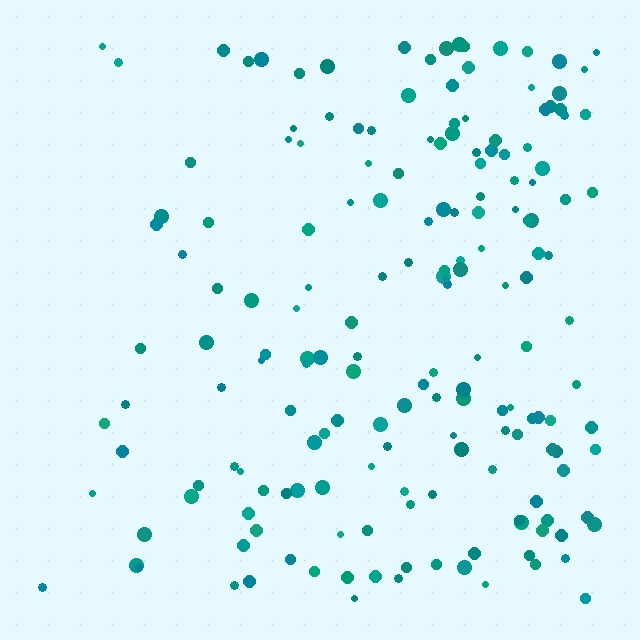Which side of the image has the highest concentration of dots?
The right.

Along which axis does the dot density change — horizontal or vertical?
Horizontal.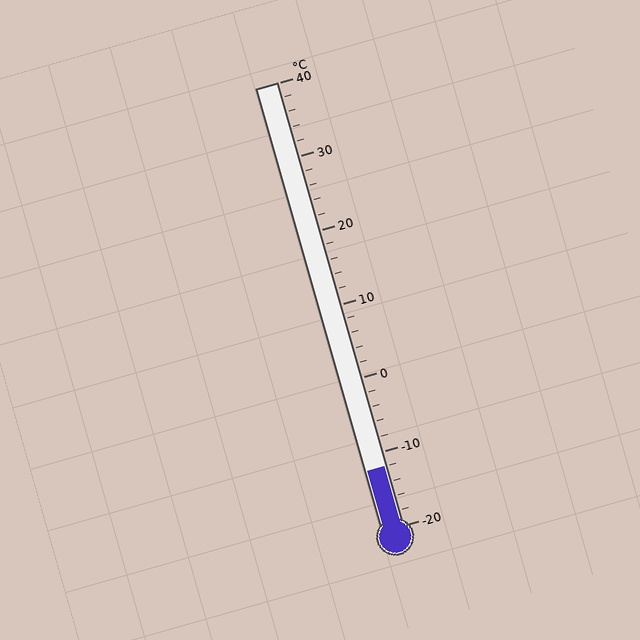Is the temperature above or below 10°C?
The temperature is below 10°C.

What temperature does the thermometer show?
The thermometer shows approximately -12°C.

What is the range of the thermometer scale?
The thermometer scale ranges from -20°C to 40°C.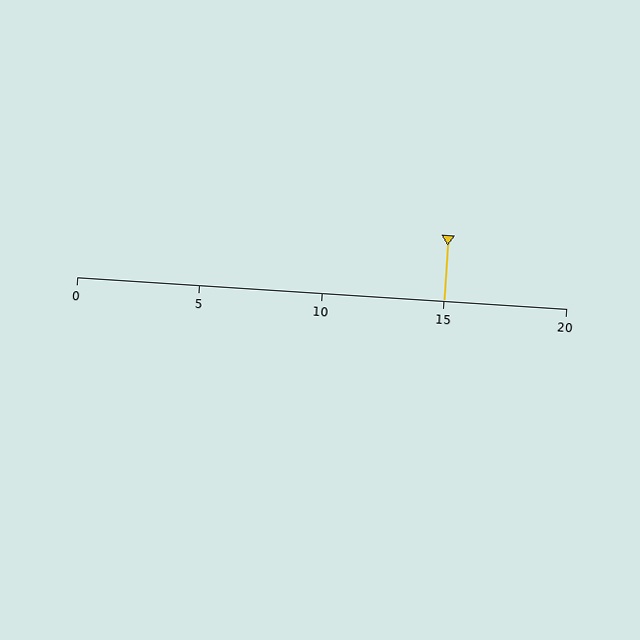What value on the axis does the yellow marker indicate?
The marker indicates approximately 15.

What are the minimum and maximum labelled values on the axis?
The axis runs from 0 to 20.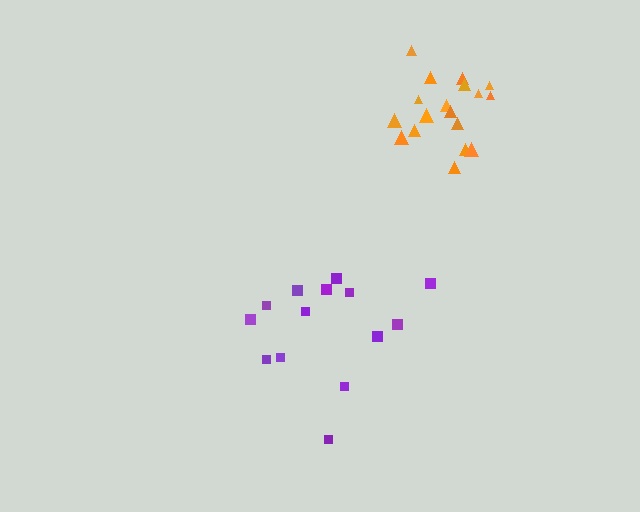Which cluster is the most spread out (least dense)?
Purple.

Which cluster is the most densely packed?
Orange.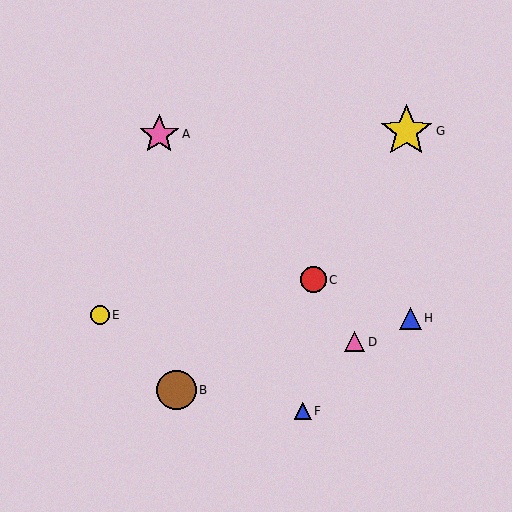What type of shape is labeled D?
Shape D is a pink triangle.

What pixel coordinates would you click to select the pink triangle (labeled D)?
Click at (355, 342) to select the pink triangle D.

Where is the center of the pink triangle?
The center of the pink triangle is at (355, 342).